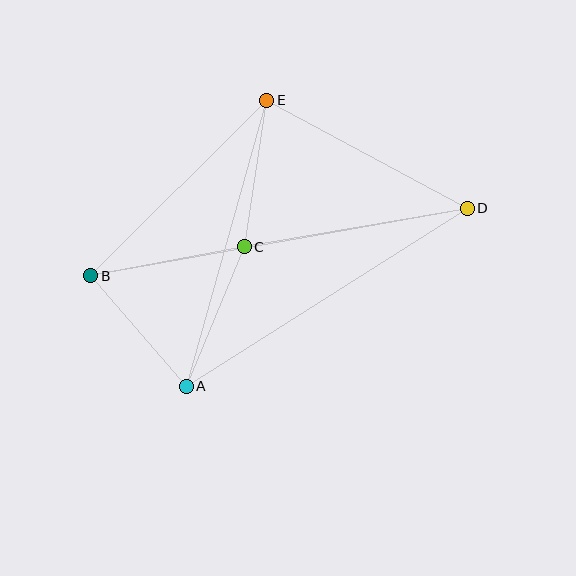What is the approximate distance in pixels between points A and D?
The distance between A and D is approximately 333 pixels.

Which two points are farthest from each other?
Points B and D are farthest from each other.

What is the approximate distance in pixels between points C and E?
The distance between C and E is approximately 148 pixels.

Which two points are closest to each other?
Points A and B are closest to each other.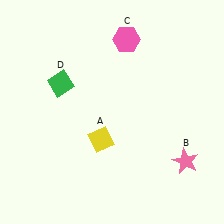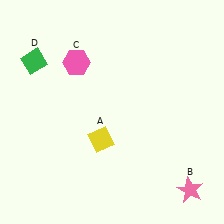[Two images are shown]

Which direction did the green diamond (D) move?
The green diamond (D) moved left.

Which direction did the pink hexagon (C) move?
The pink hexagon (C) moved left.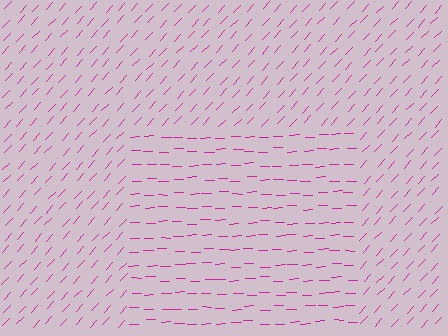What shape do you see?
I see a rectangle.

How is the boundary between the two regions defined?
The boundary is defined purely by a change in line orientation (approximately 45 degrees difference). All lines are the same color and thickness.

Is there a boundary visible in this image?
Yes, there is a texture boundary formed by a change in line orientation.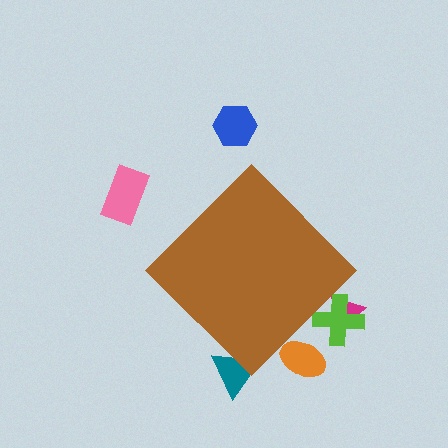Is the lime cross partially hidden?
Yes, the lime cross is partially hidden behind the brown diamond.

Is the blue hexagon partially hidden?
No, the blue hexagon is fully visible.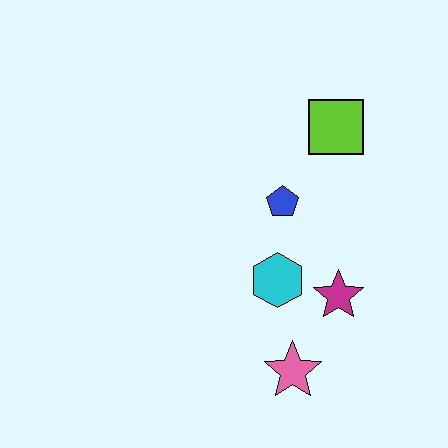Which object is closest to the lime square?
The blue pentagon is closest to the lime square.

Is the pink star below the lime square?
Yes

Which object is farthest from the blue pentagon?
The pink star is farthest from the blue pentagon.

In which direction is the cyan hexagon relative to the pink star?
The cyan hexagon is above the pink star.